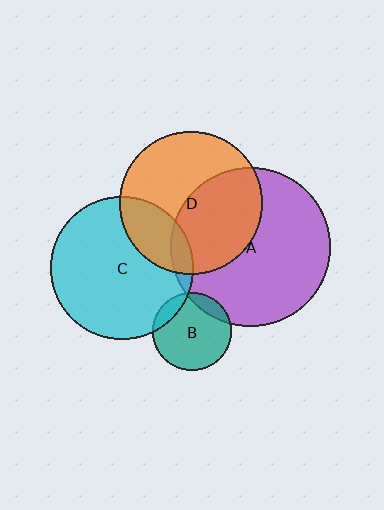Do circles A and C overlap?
Yes.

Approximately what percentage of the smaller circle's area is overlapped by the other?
Approximately 5%.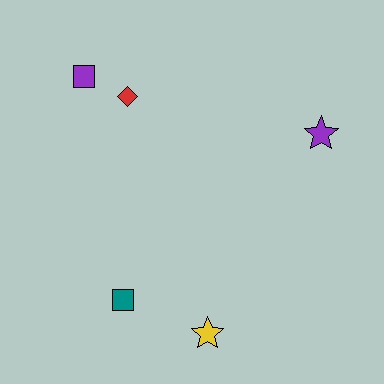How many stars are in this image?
There are 2 stars.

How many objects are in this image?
There are 5 objects.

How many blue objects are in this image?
There are no blue objects.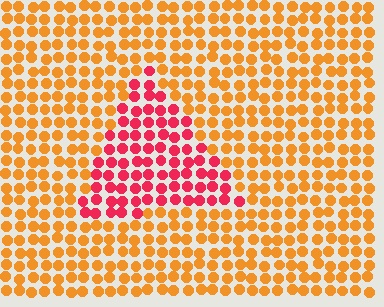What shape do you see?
I see a triangle.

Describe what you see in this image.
The image is filled with small orange elements in a uniform arrangement. A triangle-shaped region is visible where the elements are tinted to a slightly different hue, forming a subtle color boundary.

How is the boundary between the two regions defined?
The boundary is defined purely by a slight shift in hue (about 47 degrees). Spacing, size, and orientation are identical on both sides.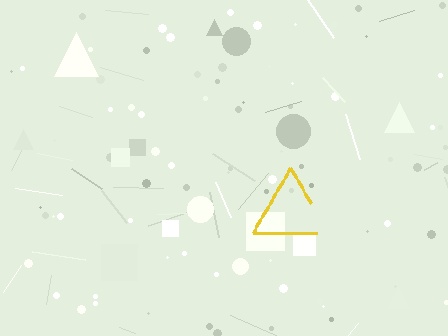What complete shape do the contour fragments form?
The contour fragments form a triangle.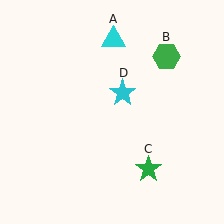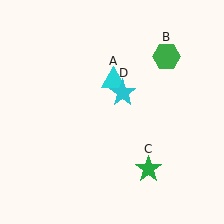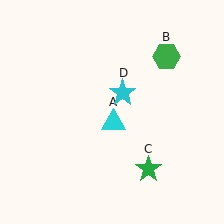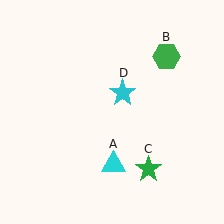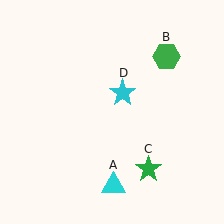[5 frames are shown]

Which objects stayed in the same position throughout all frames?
Green hexagon (object B) and green star (object C) and cyan star (object D) remained stationary.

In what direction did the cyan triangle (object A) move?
The cyan triangle (object A) moved down.